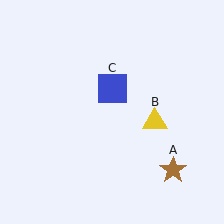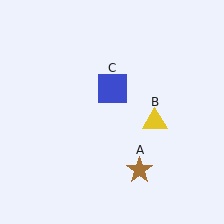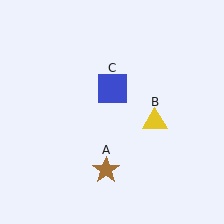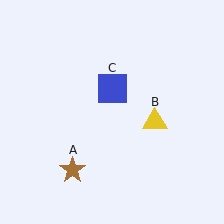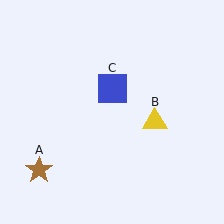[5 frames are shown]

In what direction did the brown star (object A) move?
The brown star (object A) moved left.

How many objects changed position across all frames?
1 object changed position: brown star (object A).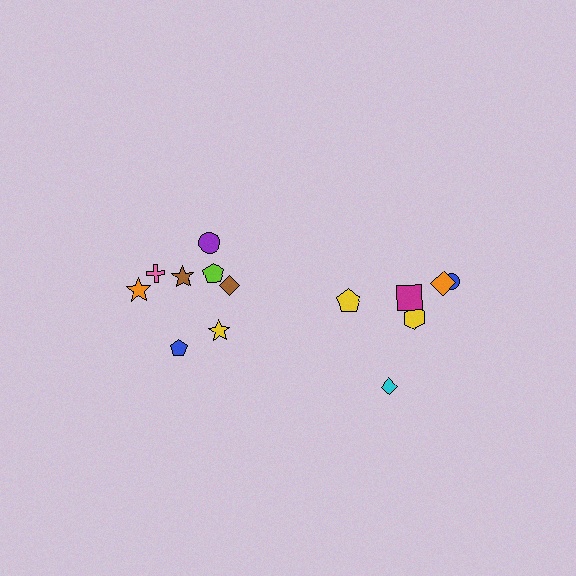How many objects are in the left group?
There are 8 objects.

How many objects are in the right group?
There are 6 objects.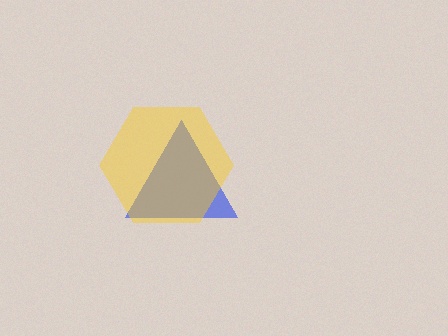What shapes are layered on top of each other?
The layered shapes are: a blue triangle, a yellow hexagon.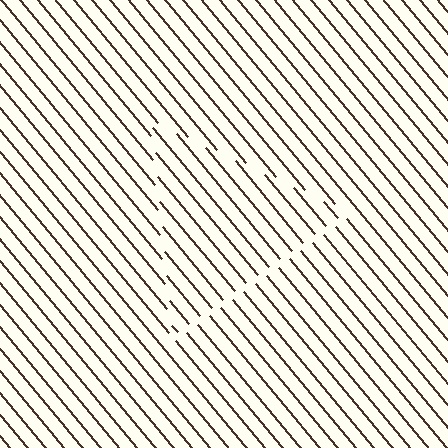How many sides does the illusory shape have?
3 sides — the line-ends trace a triangle.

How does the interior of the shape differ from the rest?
The interior of the shape contains the same grating, shifted by half a period — the contour is defined by the phase discontinuity where line-ends from the inner and outer gratings abut.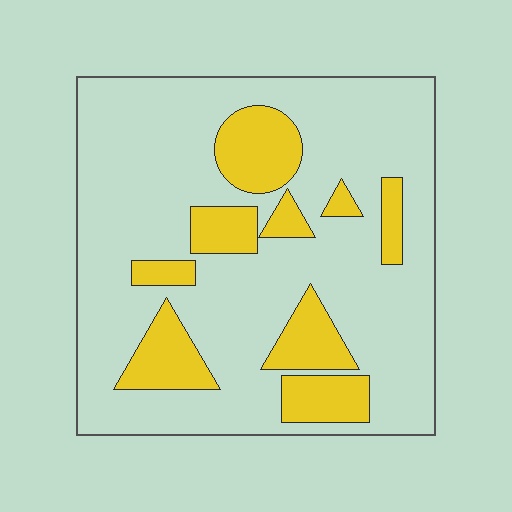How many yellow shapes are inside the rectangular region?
9.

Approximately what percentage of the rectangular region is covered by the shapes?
Approximately 25%.